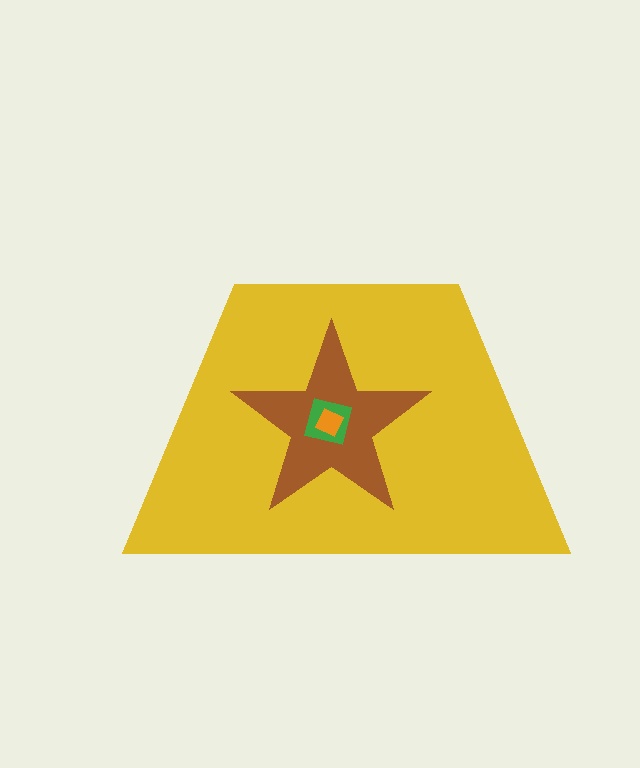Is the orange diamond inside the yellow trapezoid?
Yes.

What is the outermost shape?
The yellow trapezoid.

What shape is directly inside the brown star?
The green square.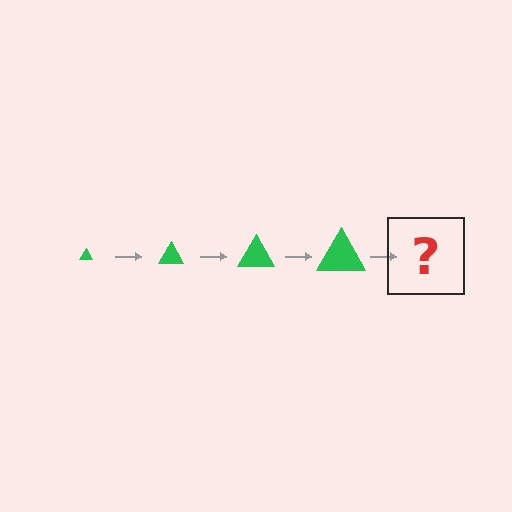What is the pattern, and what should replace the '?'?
The pattern is that the triangle gets progressively larger each step. The '?' should be a green triangle, larger than the previous one.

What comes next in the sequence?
The next element should be a green triangle, larger than the previous one.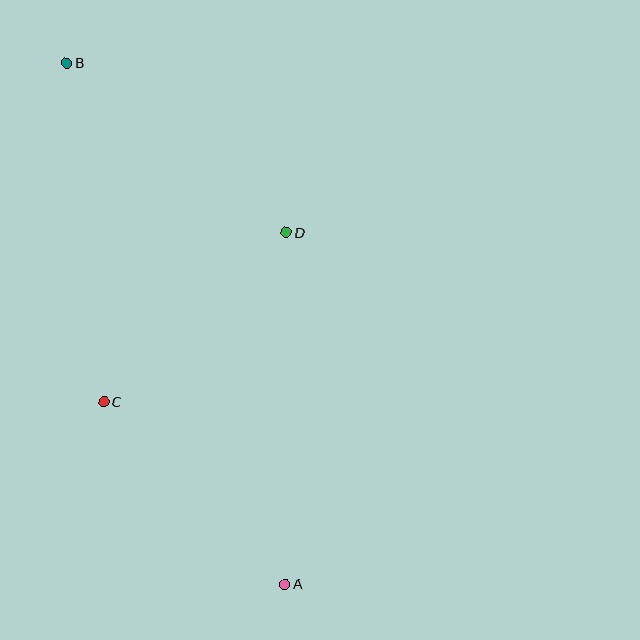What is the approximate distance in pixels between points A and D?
The distance between A and D is approximately 352 pixels.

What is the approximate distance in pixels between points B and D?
The distance between B and D is approximately 278 pixels.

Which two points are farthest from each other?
Points A and B are farthest from each other.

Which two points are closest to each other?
Points C and D are closest to each other.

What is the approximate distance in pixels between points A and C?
The distance between A and C is approximately 257 pixels.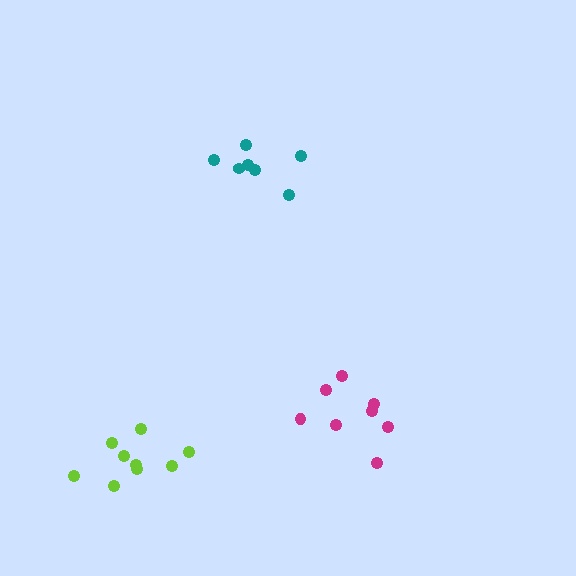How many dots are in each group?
Group 1: 8 dots, Group 2: 7 dots, Group 3: 9 dots (24 total).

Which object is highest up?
The teal cluster is topmost.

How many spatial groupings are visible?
There are 3 spatial groupings.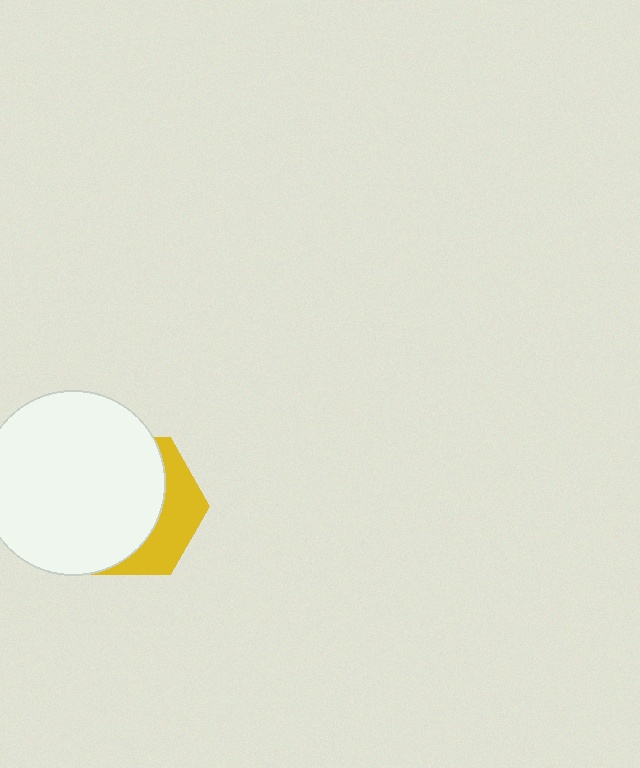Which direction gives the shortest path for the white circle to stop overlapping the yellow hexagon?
Moving left gives the shortest separation.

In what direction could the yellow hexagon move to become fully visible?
The yellow hexagon could move right. That would shift it out from behind the white circle entirely.